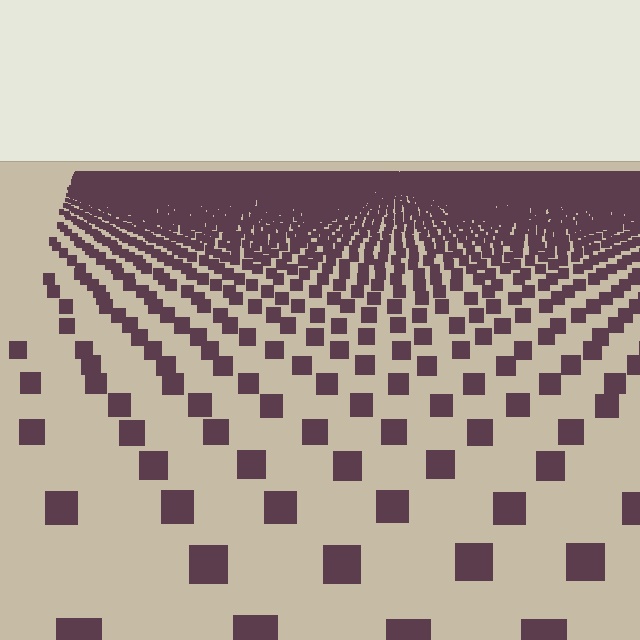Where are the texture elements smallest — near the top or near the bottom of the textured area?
Near the top.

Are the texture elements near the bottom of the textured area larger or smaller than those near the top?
Larger. Near the bottom, elements are closer to the viewer and appear at a bigger on-screen size.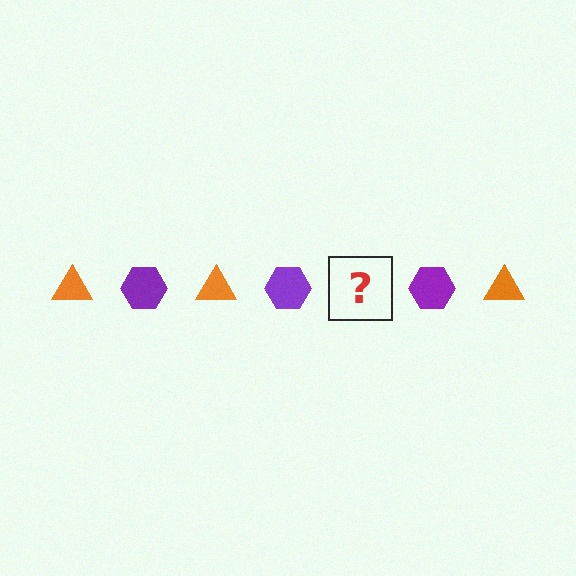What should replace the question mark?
The question mark should be replaced with an orange triangle.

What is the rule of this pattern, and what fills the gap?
The rule is that the pattern alternates between orange triangle and purple hexagon. The gap should be filled with an orange triangle.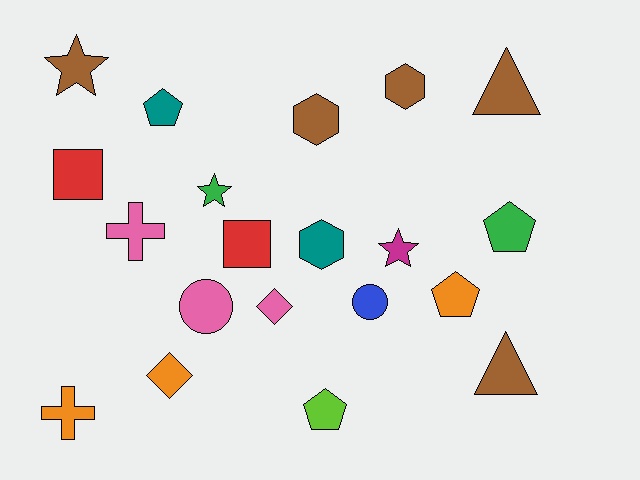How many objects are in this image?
There are 20 objects.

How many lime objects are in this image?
There is 1 lime object.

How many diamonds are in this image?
There are 2 diamonds.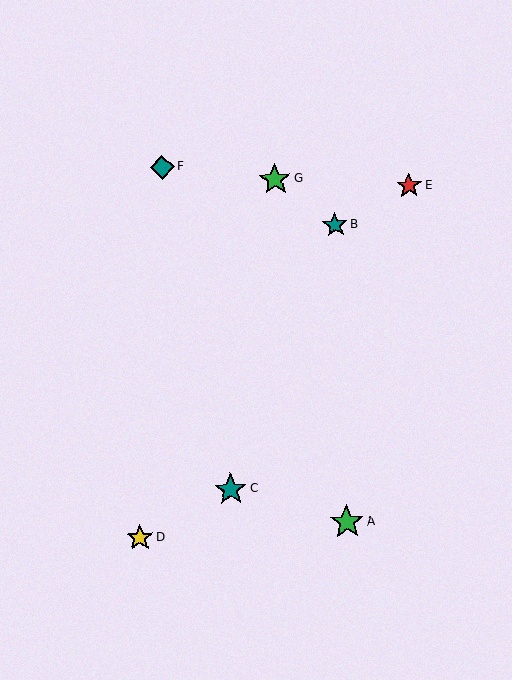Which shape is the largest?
The green star (labeled A) is the largest.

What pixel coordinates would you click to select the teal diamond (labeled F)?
Click at (162, 167) to select the teal diamond F.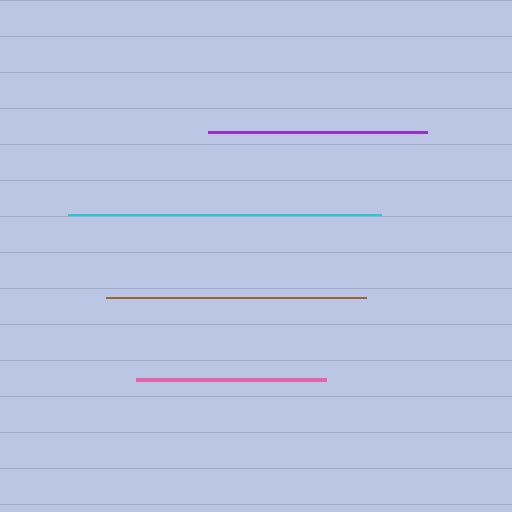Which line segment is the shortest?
The pink line is the shortest at approximately 191 pixels.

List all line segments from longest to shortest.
From longest to shortest: cyan, brown, purple, pink.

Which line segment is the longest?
The cyan line is the longest at approximately 314 pixels.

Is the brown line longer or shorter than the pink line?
The brown line is longer than the pink line.